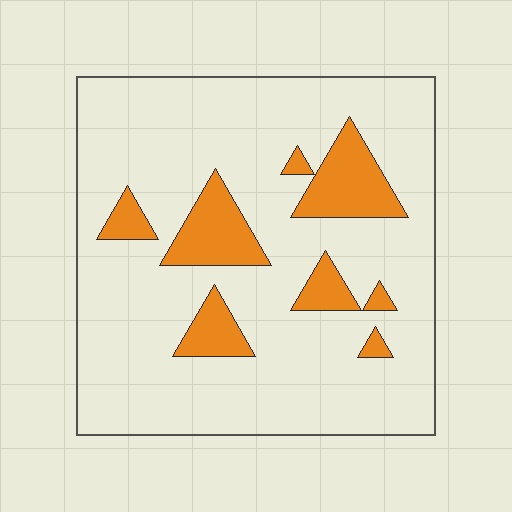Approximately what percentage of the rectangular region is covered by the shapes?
Approximately 15%.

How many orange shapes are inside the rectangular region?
8.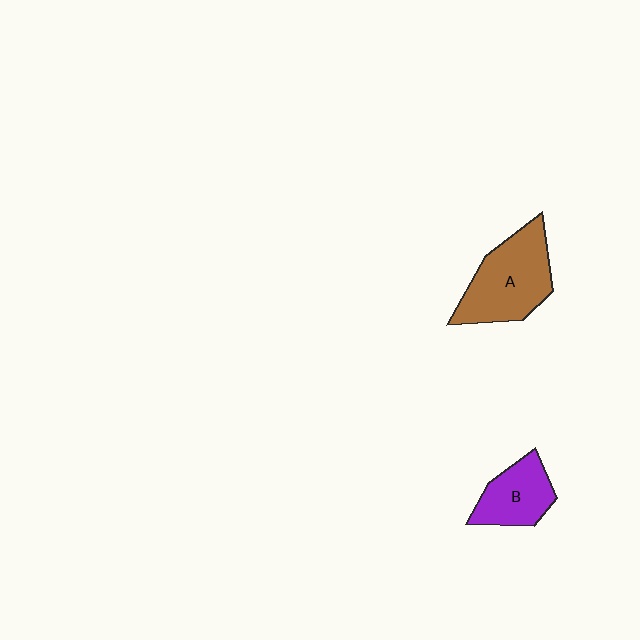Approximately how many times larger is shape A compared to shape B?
Approximately 1.6 times.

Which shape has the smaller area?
Shape B (purple).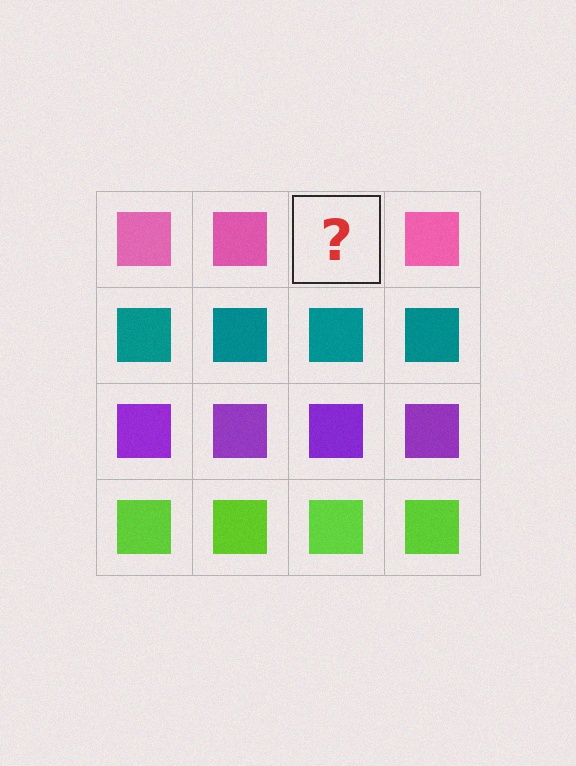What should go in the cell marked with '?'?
The missing cell should contain a pink square.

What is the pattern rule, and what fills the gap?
The rule is that each row has a consistent color. The gap should be filled with a pink square.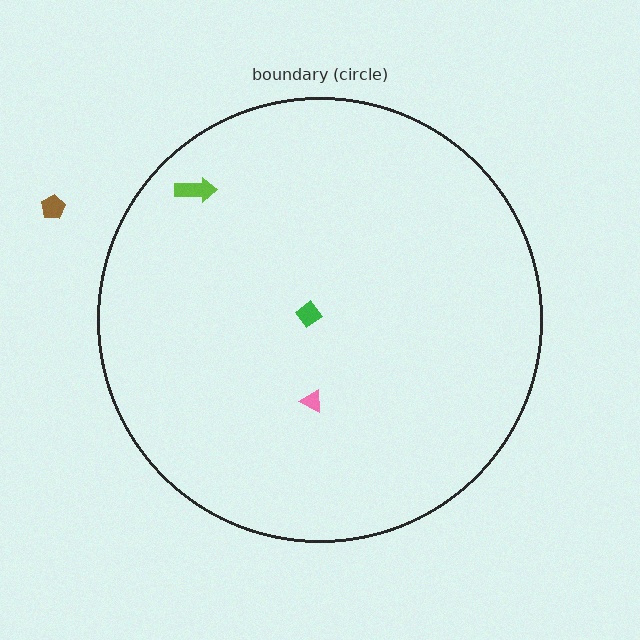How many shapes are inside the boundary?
3 inside, 1 outside.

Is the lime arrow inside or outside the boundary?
Inside.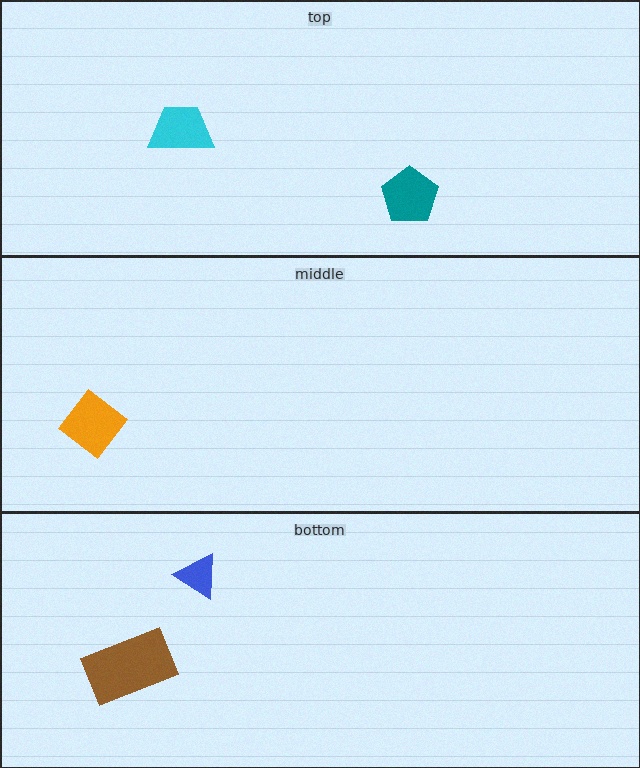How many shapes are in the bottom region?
2.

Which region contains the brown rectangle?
The bottom region.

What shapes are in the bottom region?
The blue triangle, the brown rectangle.